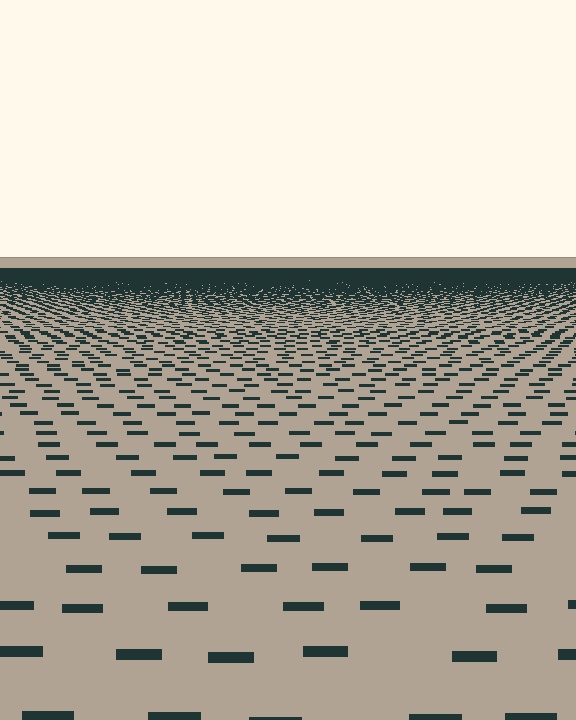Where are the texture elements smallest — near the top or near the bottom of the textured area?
Near the top.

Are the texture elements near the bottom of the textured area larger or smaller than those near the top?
Larger. Near the bottom, elements are closer to the viewer and appear at a bigger on-screen size.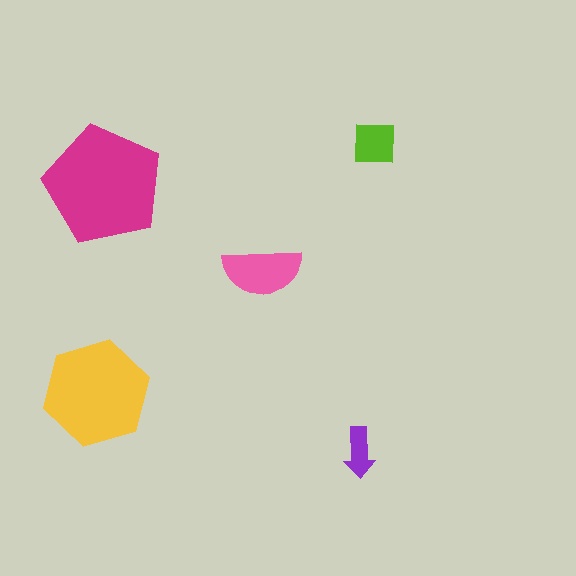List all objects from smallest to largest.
The purple arrow, the lime square, the pink semicircle, the yellow hexagon, the magenta pentagon.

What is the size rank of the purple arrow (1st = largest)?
5th.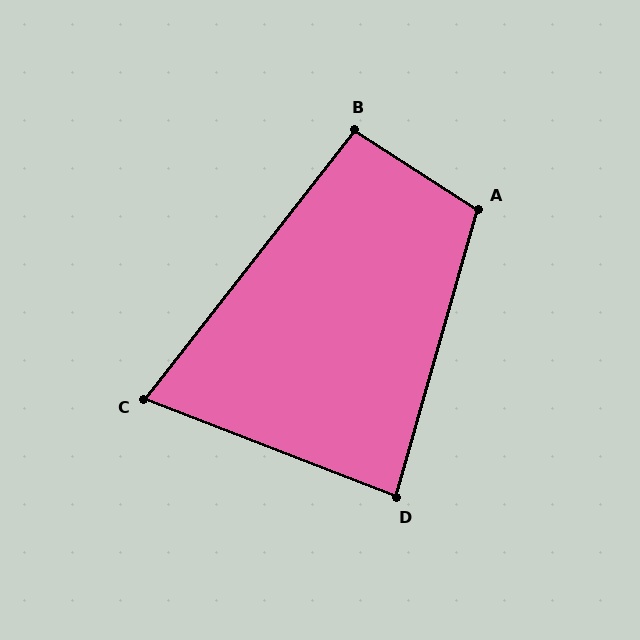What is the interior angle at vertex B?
Approximately 95 degrees (obtuse).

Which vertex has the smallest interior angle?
C, at approximately 73 degrees.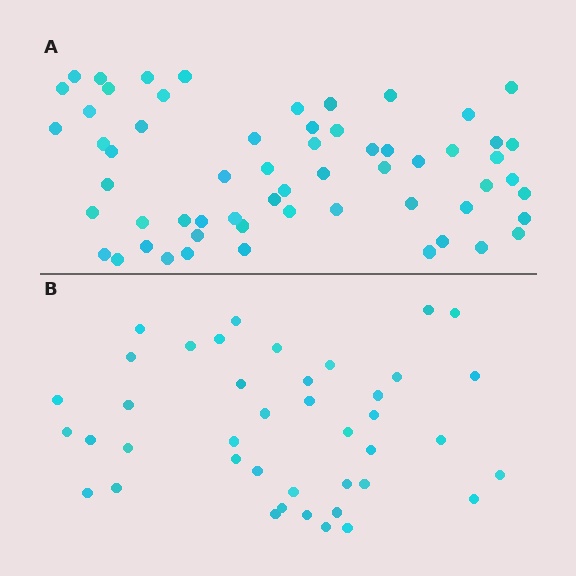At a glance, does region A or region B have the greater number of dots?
Region A (the top region) has more dots.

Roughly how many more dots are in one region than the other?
Region A has approximately 20 more dots than region B.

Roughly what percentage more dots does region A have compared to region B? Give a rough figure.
About 45% more.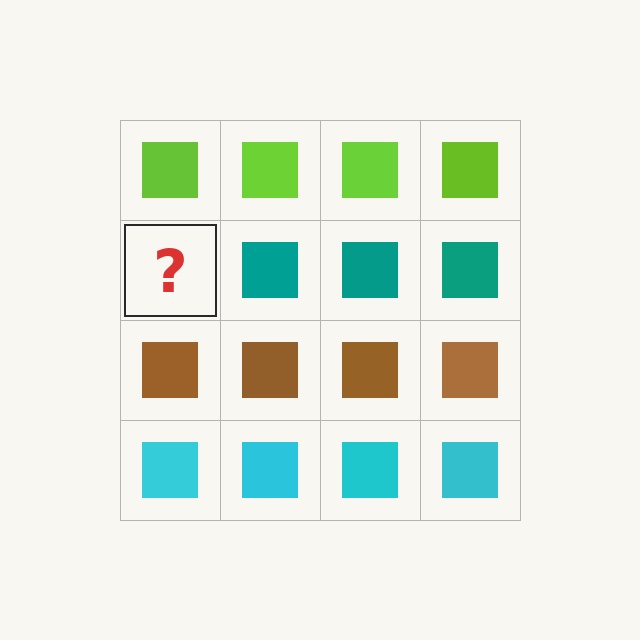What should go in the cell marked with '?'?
The missing cell should contain a teal square.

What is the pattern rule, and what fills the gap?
The rule is that each row has a consistent color. The gap should be filled with a teal square.